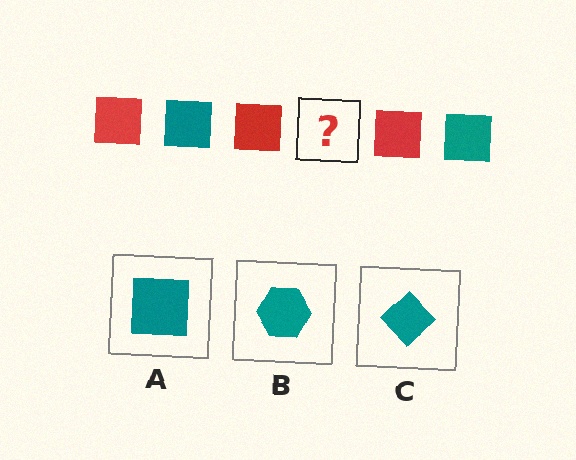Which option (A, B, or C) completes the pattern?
A.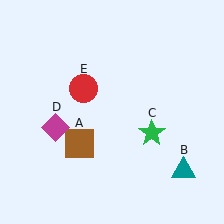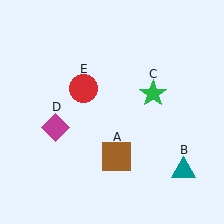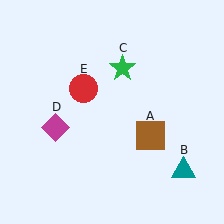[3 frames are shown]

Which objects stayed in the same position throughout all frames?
Teal triangle (object B) and magenta diamond (object D) and red circle (object E) remained stationary.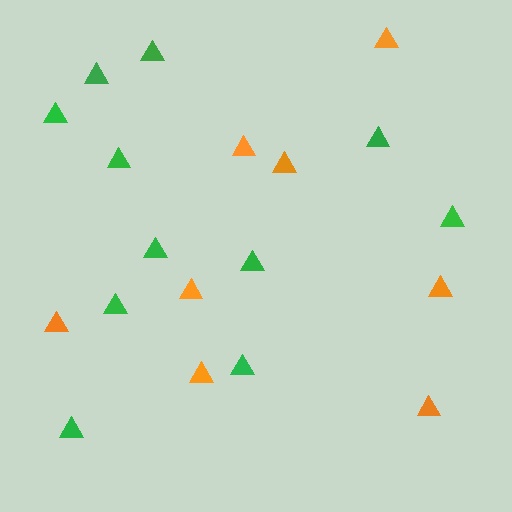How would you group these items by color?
There are 2 groups: one group of green triangles (11) and one group of orange triangles (8).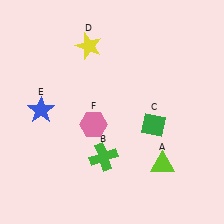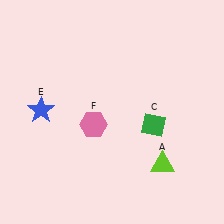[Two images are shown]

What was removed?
The yellow star (D), the green cross (B) were removed in Image 2.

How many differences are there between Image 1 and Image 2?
There are 2 differences between the two images.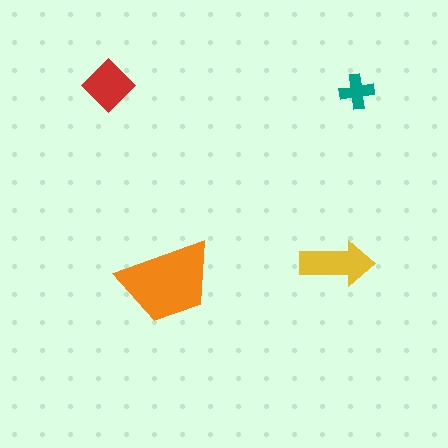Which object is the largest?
The orange trapezoid.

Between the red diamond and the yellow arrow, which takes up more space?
The yellow arrow.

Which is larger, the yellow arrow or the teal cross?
The yellow arrow.